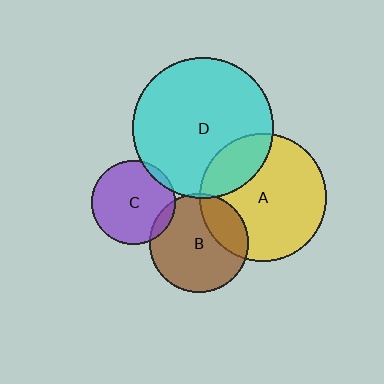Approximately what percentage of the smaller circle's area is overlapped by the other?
Approximately 10%.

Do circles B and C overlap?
Yes.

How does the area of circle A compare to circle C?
Approximately 2.3 times.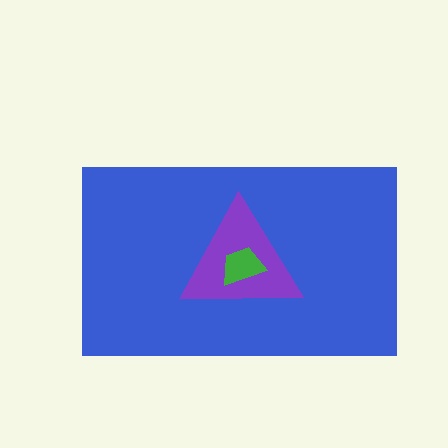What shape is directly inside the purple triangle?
The green trapezoid.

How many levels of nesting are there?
3.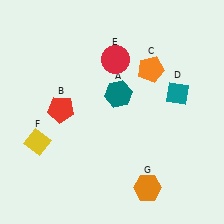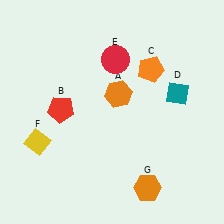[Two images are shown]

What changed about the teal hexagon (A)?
In Image 1, A is teal. In Image 2, it changed to orange.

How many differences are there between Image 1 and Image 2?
There is 1 difference between the two images.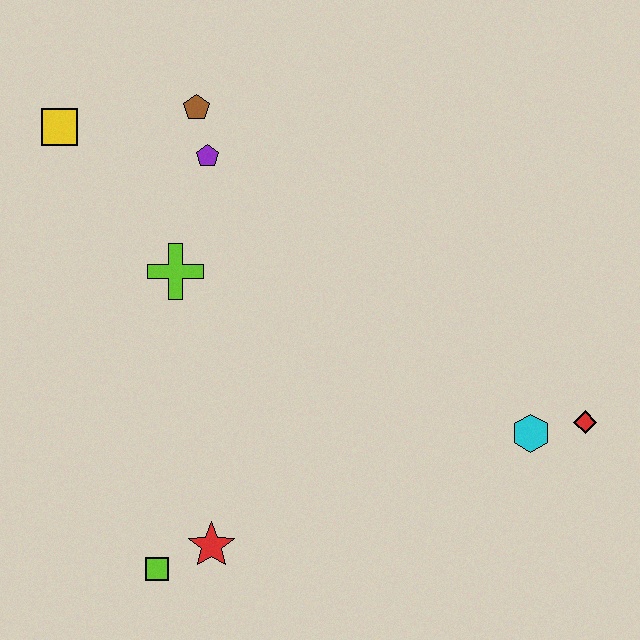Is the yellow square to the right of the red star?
No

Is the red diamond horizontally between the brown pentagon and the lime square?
No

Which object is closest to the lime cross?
The purple pentagon is closest to the lime cross.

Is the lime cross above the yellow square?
No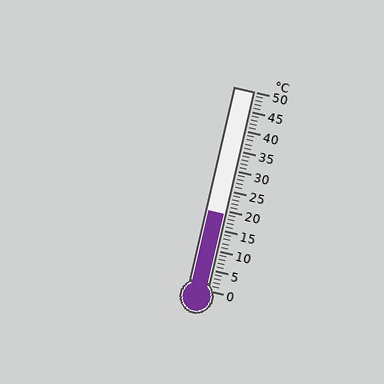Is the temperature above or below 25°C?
The temperature is below 25°C.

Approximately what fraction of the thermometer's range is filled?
The thermometer is filled to approximately 40% of its range.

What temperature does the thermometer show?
The thermometer shows approximately 19°C.